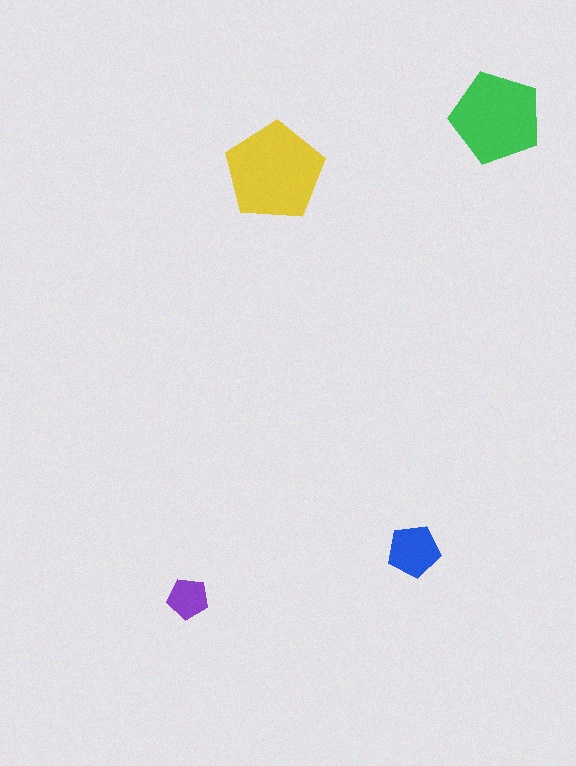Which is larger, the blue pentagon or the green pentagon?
The green one.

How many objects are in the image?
There are 4 objects in the image.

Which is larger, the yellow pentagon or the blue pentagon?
The yellow one.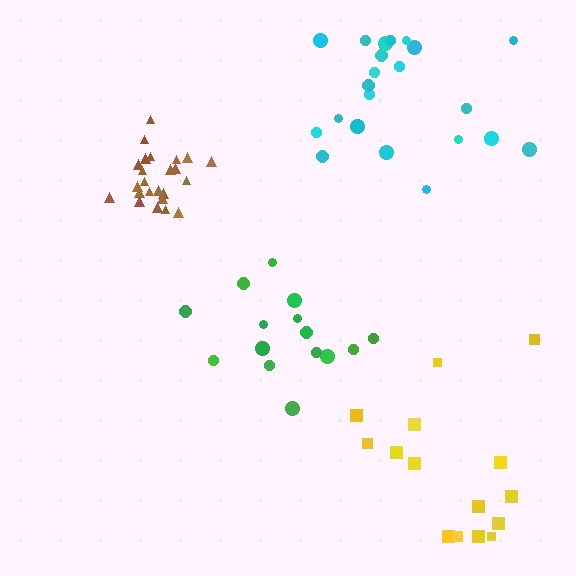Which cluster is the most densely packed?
Brown.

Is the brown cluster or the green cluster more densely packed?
Brown.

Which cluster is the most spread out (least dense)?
Yellow.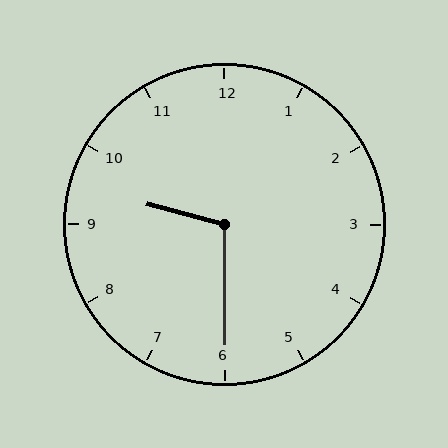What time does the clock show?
9:30.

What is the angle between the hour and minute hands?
Approximately 105 degrees.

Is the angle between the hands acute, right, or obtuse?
It is obtuse.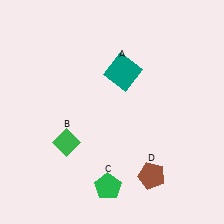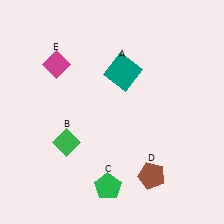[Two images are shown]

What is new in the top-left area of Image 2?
A magenta diamond (E) was added in the top-left area of Image 2.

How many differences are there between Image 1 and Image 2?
There is 1 difference between the two images.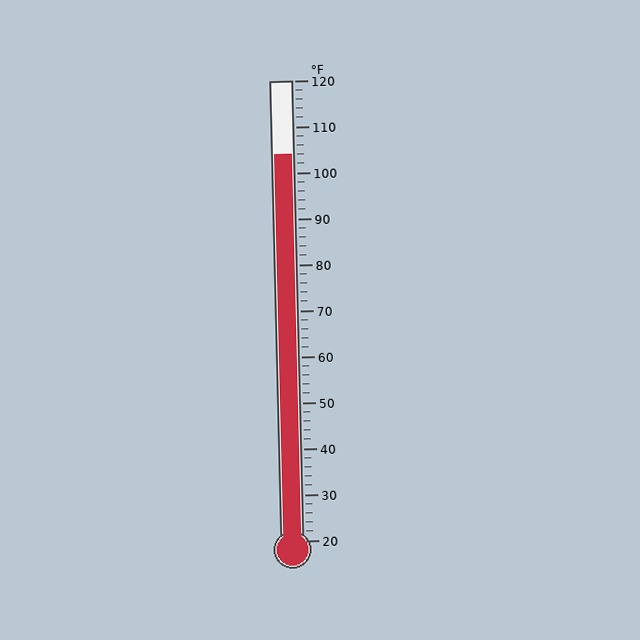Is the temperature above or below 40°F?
The temperature is above 40°F.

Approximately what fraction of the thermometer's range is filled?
The thermometer is filled to approximately 85% of its range.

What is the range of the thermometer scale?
The thermometer scale ranges from 20°F to 120°F.